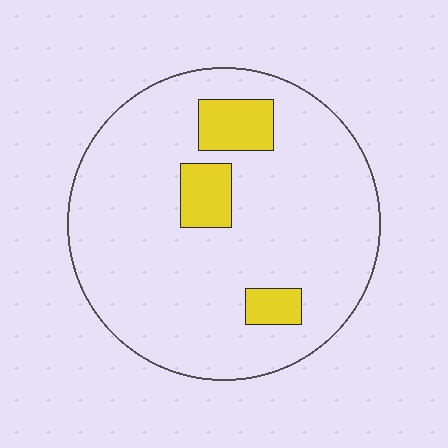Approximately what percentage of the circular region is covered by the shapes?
Approximately 10%.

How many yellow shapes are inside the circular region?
3.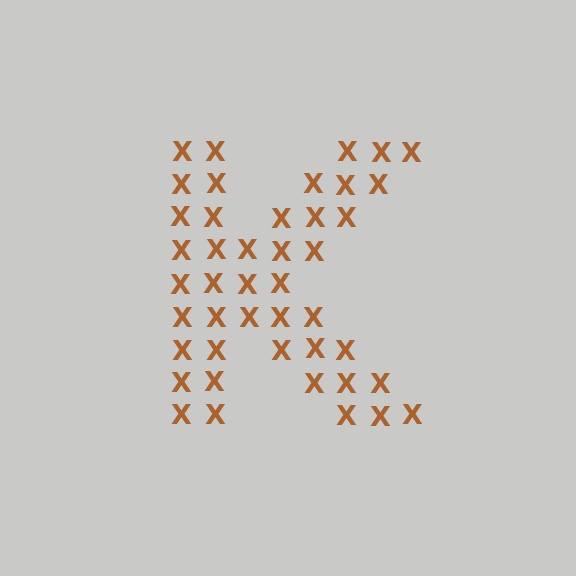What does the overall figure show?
The overall figure shows the letter K.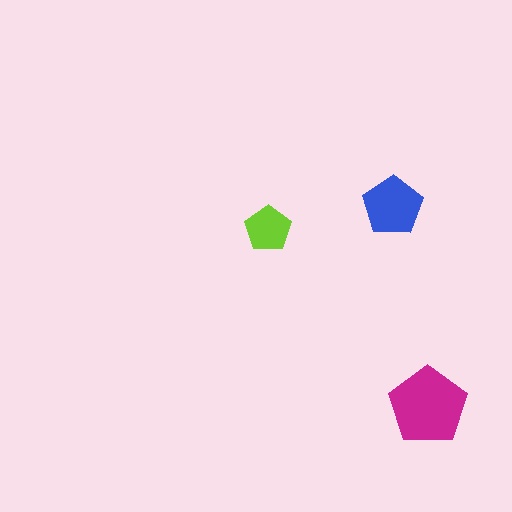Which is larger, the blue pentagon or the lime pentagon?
The blue one.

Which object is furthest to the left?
The lime pentagon is leftmost.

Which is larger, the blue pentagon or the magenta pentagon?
The magenta one.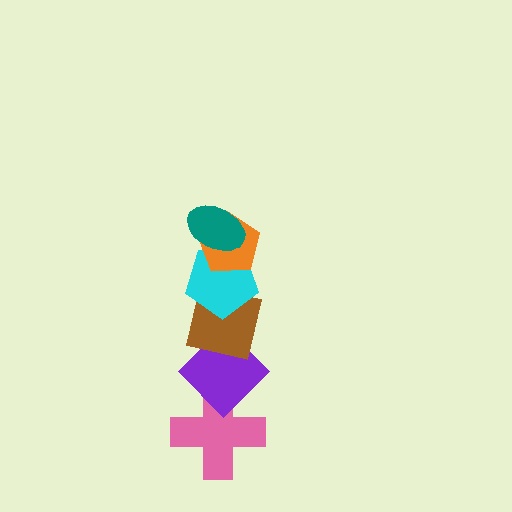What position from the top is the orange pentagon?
The orange pentagon is 2nd from the top.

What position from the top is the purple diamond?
The purple diamond is 5th from the top.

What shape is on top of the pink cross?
The purple diamond is on top of the pink cross.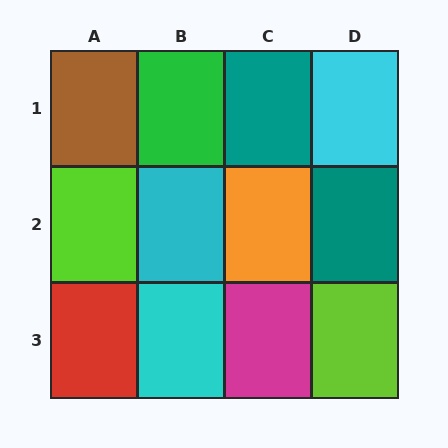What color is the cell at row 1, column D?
Cyan.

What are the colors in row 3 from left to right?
Red, cyan, magenta, lime.